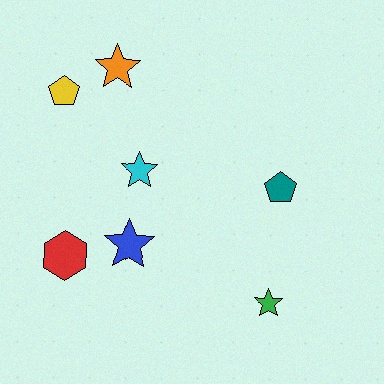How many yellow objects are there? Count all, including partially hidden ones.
There is 1 yellow object.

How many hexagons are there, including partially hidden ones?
There is 1 hexagon.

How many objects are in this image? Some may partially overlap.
There are 7 objects.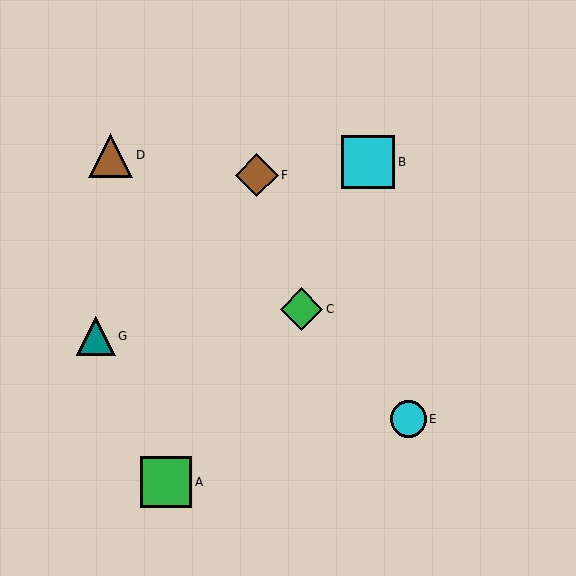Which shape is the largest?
The cyan square (labeled B) is the largest.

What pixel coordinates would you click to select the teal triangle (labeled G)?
Click at (96, 336) to select the teal triangle G.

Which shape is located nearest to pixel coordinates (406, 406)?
The cyan circle (labeled E) at (408, 419) is nearest to that location.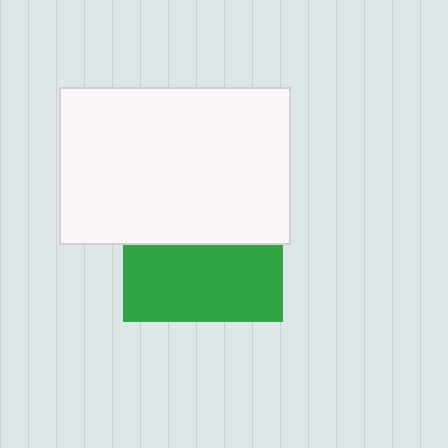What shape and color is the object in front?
The object in front is a white rectangle.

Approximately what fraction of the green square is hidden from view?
Roughly 52% of the green square is hidden behind the white rectangle.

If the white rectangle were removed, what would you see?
You would see the complete green square.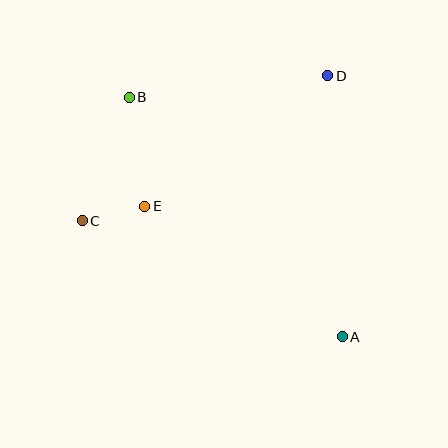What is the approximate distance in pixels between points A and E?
The distance between A and E is approximately 237 pixels.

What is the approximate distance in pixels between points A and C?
The distance between A and C is approximately 284 pixels.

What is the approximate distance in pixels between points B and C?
The distance between B and C is approximately 132 pixels.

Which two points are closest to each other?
Points C and E are closest to each other.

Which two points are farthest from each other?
Points A and B are farthest from each other.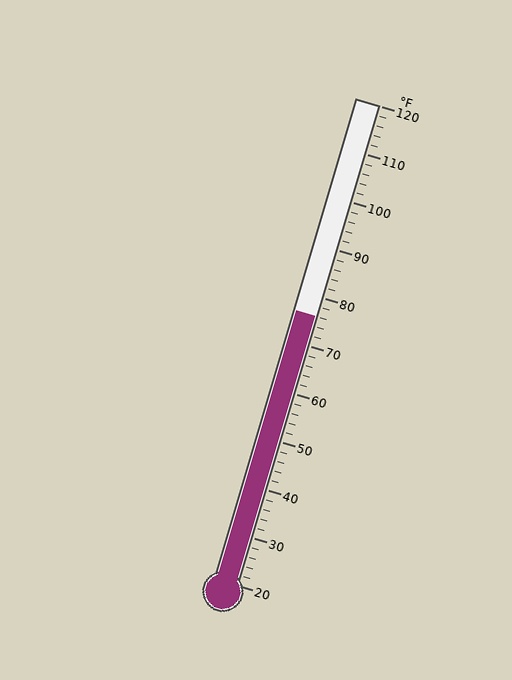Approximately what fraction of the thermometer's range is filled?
The thermometer is filled to approximately 55% of its range.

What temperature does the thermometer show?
The thermometer shows approximately 76°F.